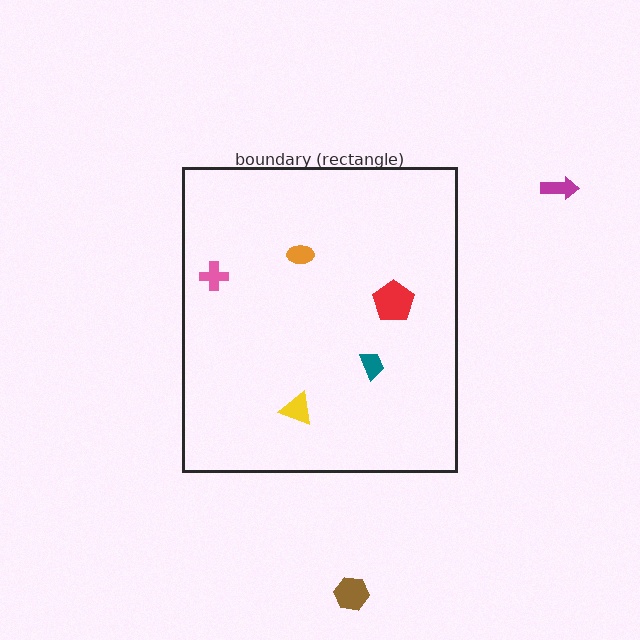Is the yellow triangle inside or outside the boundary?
Inside.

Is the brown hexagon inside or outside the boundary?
Outside.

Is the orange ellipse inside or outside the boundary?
Inside.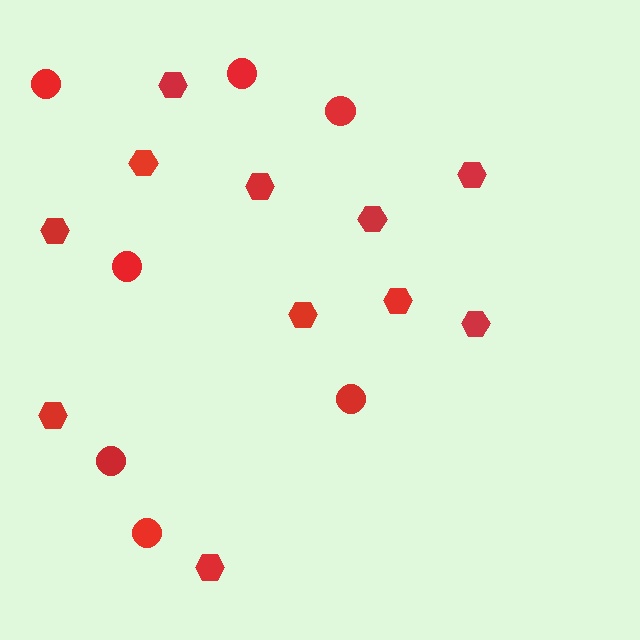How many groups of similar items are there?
There are 2 groups: one group of circles (7) and one group of hexagons (11).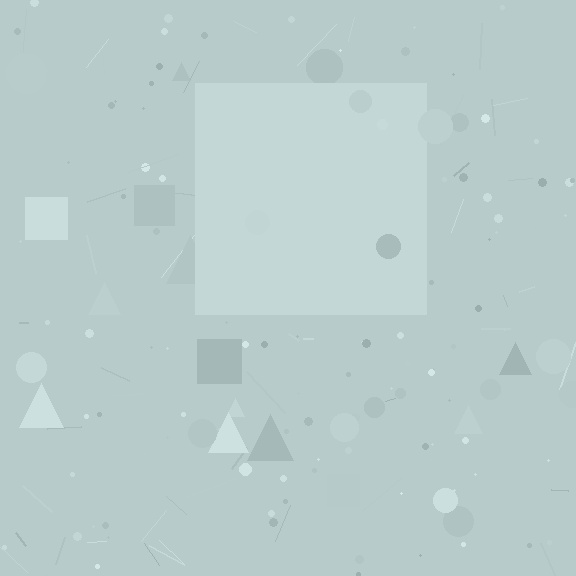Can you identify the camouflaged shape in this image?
The camouflaged shape is a square.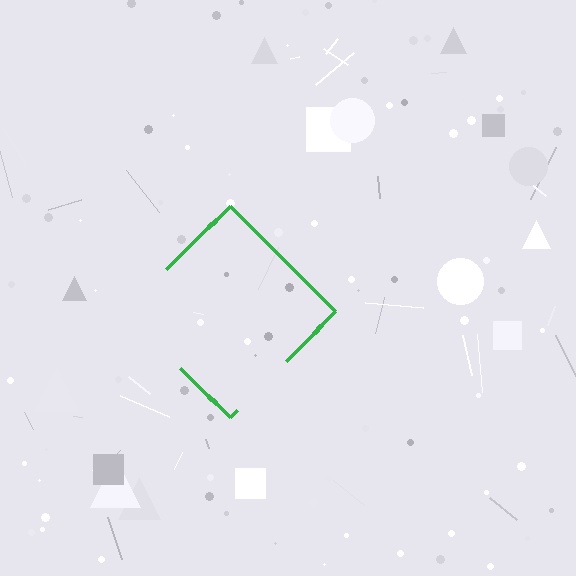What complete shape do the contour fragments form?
The contour fragments form a diamond.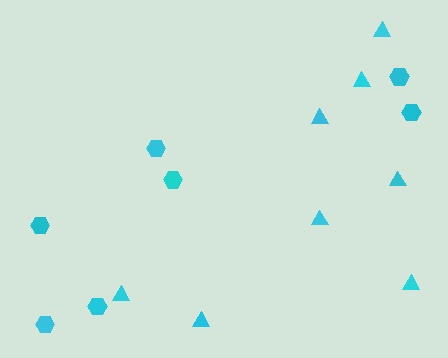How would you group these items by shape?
There are 2 groups: one group of triangles (8) and one group of hexagons (7).